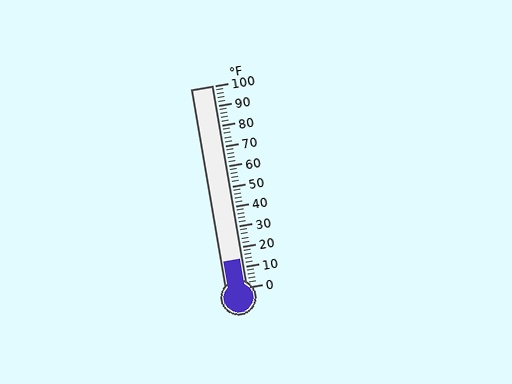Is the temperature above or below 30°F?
The temperature is below 30°F.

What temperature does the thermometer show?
The thermometer shows approximately 14°F.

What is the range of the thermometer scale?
The thermometer scale ranges from 0°F to 100°F.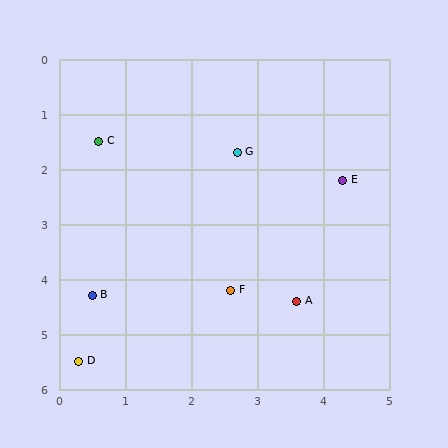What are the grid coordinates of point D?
Point D is at approximately (0.3, 5.5).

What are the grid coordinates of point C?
Point C is at approximately (0.6, 1.5).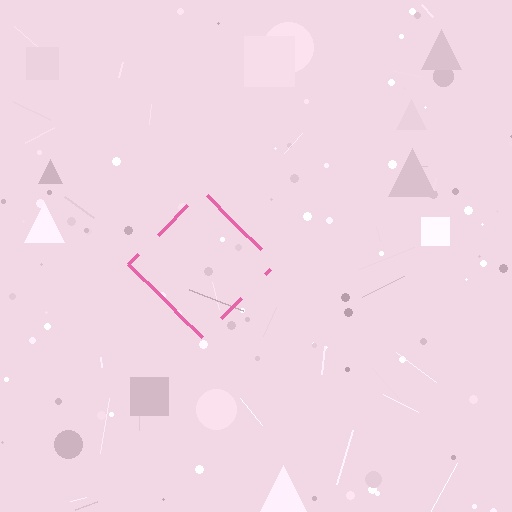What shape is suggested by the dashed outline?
The dashed outline suggests a diamond.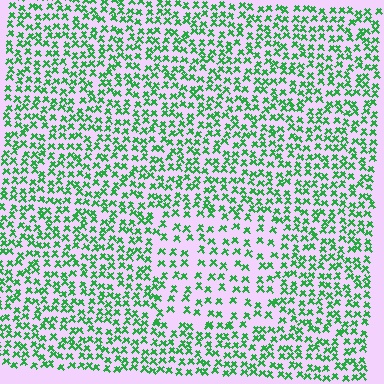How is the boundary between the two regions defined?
The boundary is defined by a change in element density (approximately 1.8x ratio). All elements are the same color, size, and shape.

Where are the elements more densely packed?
The elements are more densely packed outside the rectangle boundary.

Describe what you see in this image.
The image contains small green elements arranged at two different densities. A rectangle-shaped region is visible where the elements are less densely packed than the surrounding area.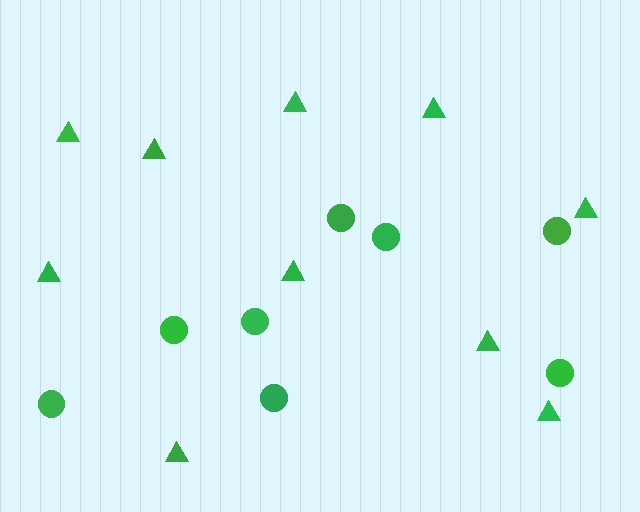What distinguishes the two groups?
There are 2 groups: one group of triangles (10) and one group of circles (8).